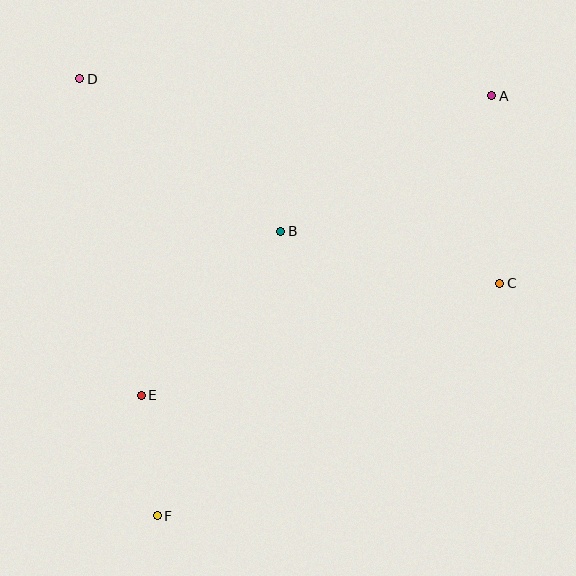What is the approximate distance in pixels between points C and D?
The distance between C and D is approximately 467 pixels.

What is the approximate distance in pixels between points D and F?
The distance between D and F is approximately 444 pixels.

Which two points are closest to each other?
Points E and F are closest to each other.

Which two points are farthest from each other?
Points A and F are farthest from each other.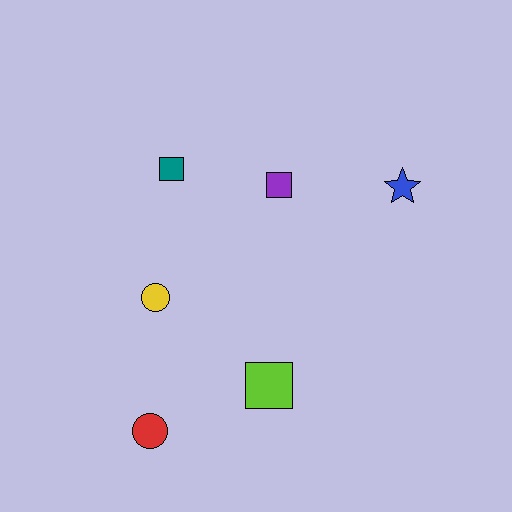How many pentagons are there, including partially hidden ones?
There are no pentagons.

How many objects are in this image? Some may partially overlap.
There are 6 objects.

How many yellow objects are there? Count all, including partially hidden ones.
There is 1 yellow object.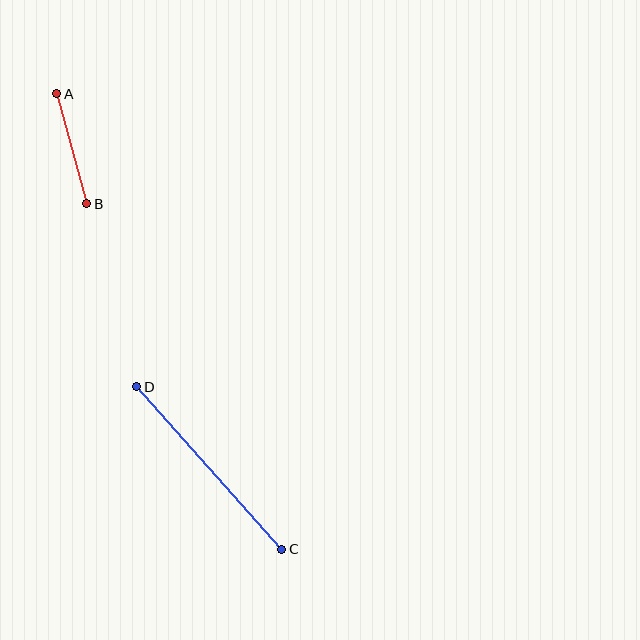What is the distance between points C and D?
The distance is approximately 217 pixels.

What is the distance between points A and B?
The distance is approximately 114 pixels.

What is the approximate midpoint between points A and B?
The midpoint is at approximately (72, 149) pixels.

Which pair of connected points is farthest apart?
Points C and D are farthest apart.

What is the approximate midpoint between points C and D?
The midpoint is at approximately (209, 468) pixels.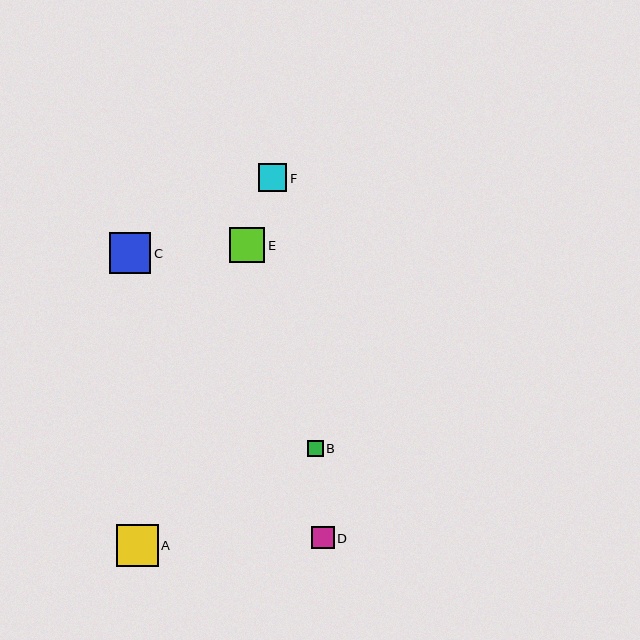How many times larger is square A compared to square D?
Square A is approximately 1.9 times the size of square D.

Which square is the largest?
Square A is the largest with a size of approximately 42 pixels.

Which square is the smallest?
Square B is the smallest with a size of approximately 16 pixels.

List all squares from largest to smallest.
From largest to smallest: A, C, E, F, D, B.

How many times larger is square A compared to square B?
Square A is approximately 2.6 times the size of square B.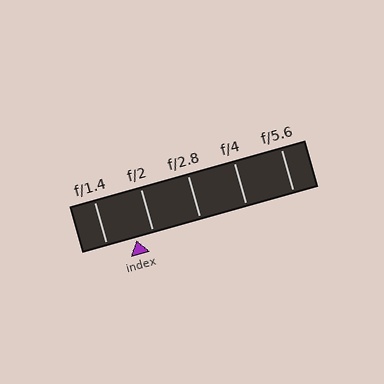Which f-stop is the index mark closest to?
The index mark is closest to f/2.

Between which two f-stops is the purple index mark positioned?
The index mark is between f/1.4 and f/2.